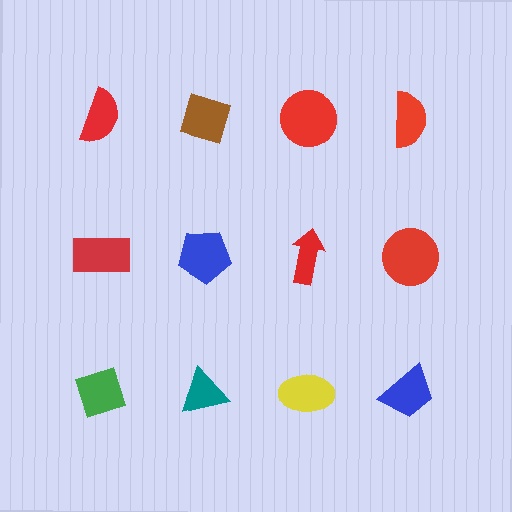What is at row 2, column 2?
A blue pentagon.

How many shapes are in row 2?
4 shapes.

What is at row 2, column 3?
A red arrow.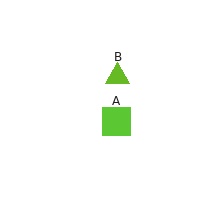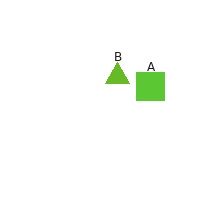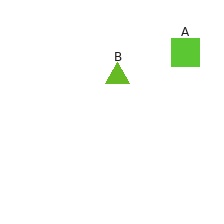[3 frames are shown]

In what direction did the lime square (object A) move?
The lime square (object A) moved up and to the right.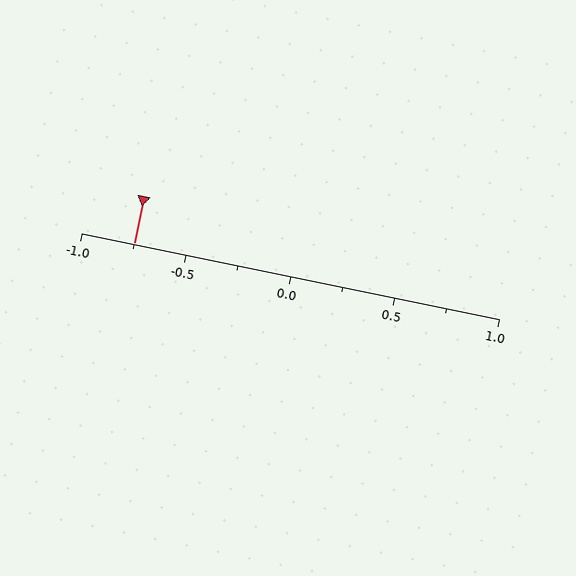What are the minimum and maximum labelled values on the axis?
The axis runs from -1.0 to 1.0.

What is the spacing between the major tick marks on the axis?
The major ticks are spaced 0.5 apart.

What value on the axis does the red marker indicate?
The marker indicates approximately -0.75.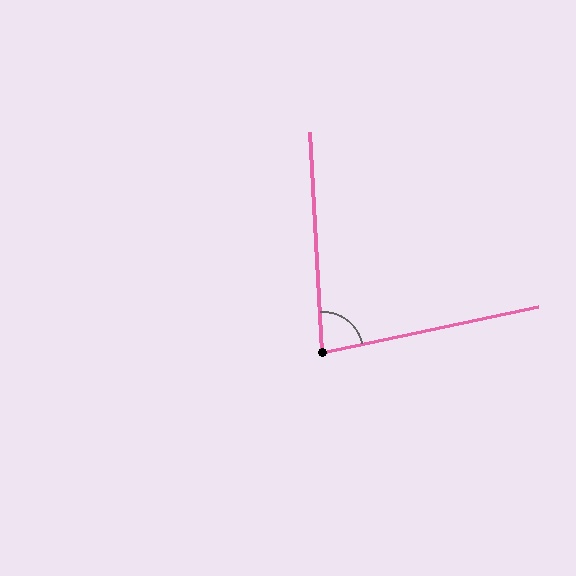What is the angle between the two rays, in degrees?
Approximately 81 degrees.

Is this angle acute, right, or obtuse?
It is acute.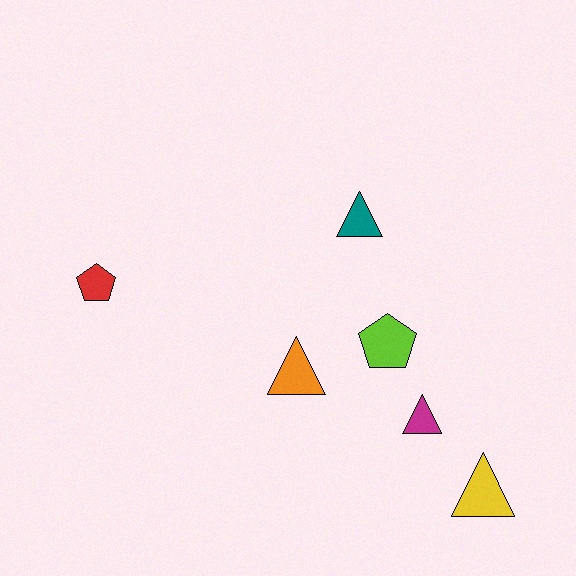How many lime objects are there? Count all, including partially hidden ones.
There is 1 lime object.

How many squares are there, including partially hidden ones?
There are no squares.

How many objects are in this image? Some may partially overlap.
There are 6 objects.